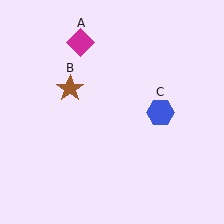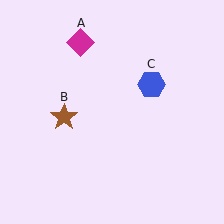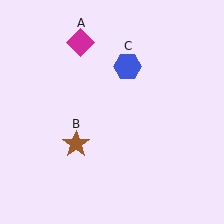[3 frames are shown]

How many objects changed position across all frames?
2 objects changed position: brown star (object B), blue hexagon (object C).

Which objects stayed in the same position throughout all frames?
Magenta diamond (object A) remained stationary.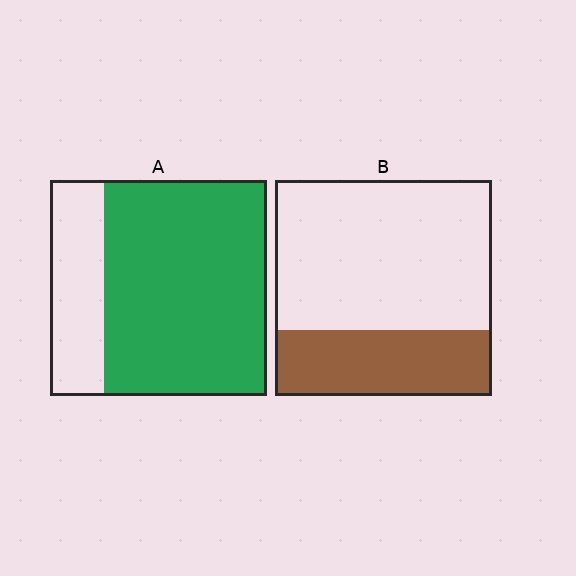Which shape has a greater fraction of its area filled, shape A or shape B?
Shape A.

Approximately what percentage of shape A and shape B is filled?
A is approximately 75% and B is approximately 30%.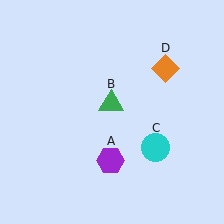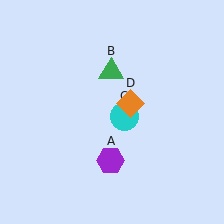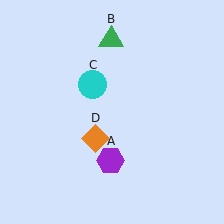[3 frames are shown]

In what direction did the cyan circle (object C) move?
The cyan circle (object C) moved up and to the left.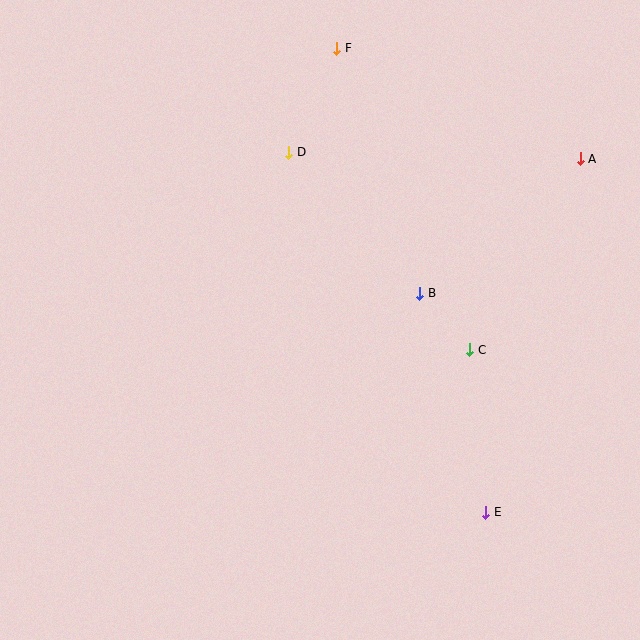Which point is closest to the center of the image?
Point B at (420, 293) is closest to the center.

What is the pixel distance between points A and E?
The distance between A and E is 366 pixels.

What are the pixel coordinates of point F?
Point F is at (337, 48).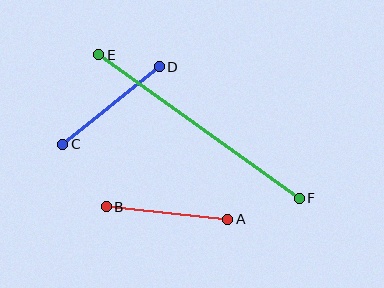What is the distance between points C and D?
The distance is approximately 123 pixels.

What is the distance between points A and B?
The distance is approximately 122 pixels.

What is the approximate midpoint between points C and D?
The midpoint is at approximately (111, 106) pixels.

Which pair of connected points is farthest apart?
Points E and F are farthest apart.